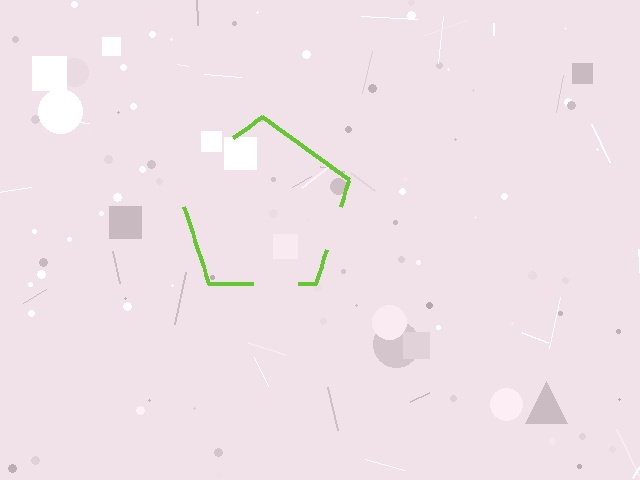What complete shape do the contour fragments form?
The contour fragments form a pentagon.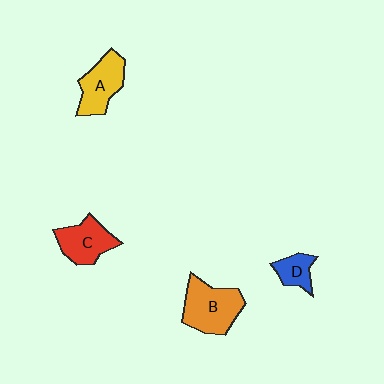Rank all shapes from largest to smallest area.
From largest to smallest: B (orange), A (yellow), C (red), D (blue).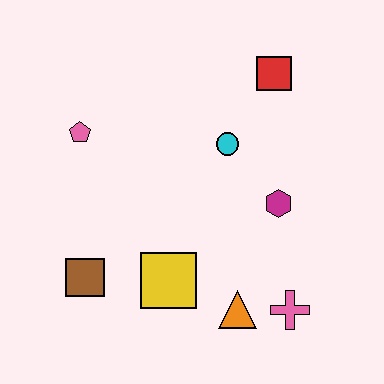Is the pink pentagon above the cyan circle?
Yes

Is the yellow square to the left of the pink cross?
Yes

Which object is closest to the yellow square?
The orange triangle is closest to the yellow square.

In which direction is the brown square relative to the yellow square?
The brown square is to the left of the yellow square.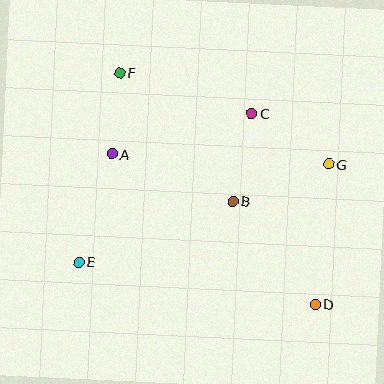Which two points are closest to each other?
Points A and F are closest to each other.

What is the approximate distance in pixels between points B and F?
The distance between B and F is approximately 171 pixels.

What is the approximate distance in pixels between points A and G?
The distance between A and G is approximately 217 pixels.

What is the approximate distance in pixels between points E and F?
The distance between E and F is approximately 194 pixels.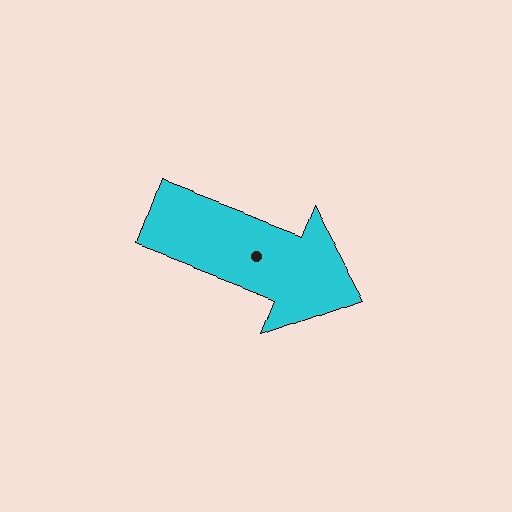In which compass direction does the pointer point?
East.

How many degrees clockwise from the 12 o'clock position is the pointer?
Approximately 111 degrees.